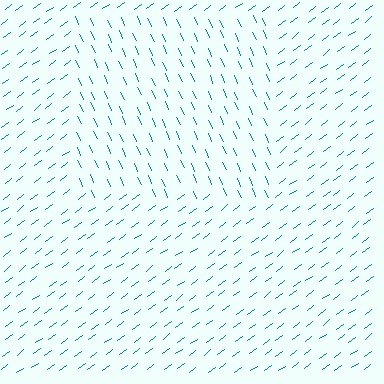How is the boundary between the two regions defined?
The boundary is defined purely by a change in line orientation (approximately 77 degrees difference). All lines are the same color and thickness.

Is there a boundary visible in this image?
Yes, there is a texture boundary formed by a change in line orientation.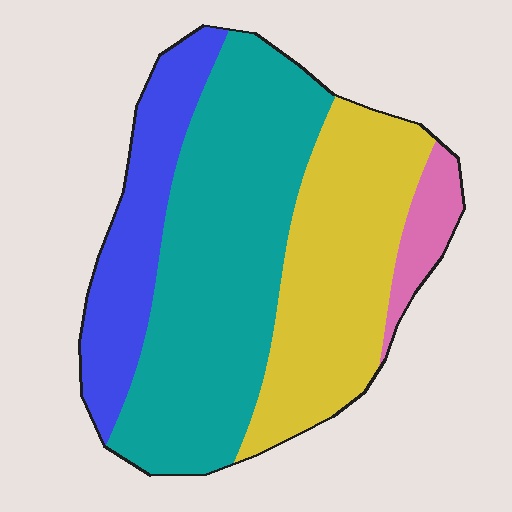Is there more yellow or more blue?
Yellow.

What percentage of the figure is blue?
Blue covers about 20% of the figure.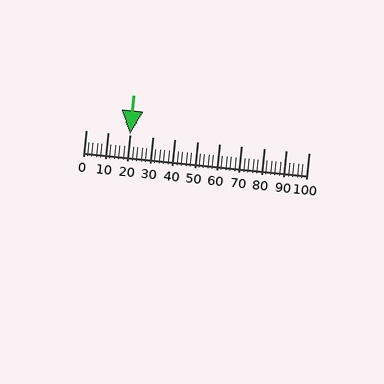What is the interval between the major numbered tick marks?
The major tick marks are spaced 10 units apart.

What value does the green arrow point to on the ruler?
The green arrow points to approximately 20.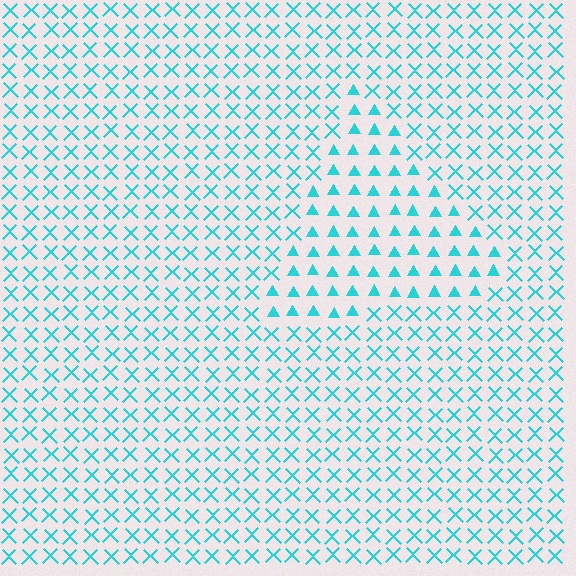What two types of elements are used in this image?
The image uses triangles inside the triangle region and X marks outside it.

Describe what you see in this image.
The image is filled with small cyan elements arranged in a uniform grid. A triangle-shaped region contains triangles, while the surrounding area contains X marks. The boundary is defined purely by the change in element shape.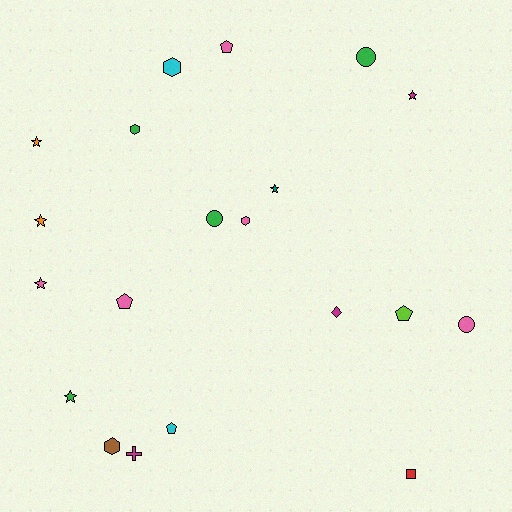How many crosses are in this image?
There is 1 cross.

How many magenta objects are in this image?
There are 3 magenta objects.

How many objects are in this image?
There are 20 objects.